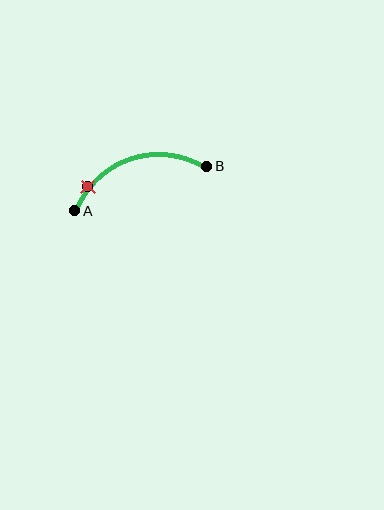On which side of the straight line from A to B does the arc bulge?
The arc bulges above the straight line connecting A and B.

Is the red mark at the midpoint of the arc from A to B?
No. The red mark lies on the arc but is closer to endpoint A. The arc midpoint would be at the point on the curve equidistant along the arc from both A and B.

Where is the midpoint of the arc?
The arc midpoint is the point on the curve farthest from the straight line joining A and B. It sits above that line.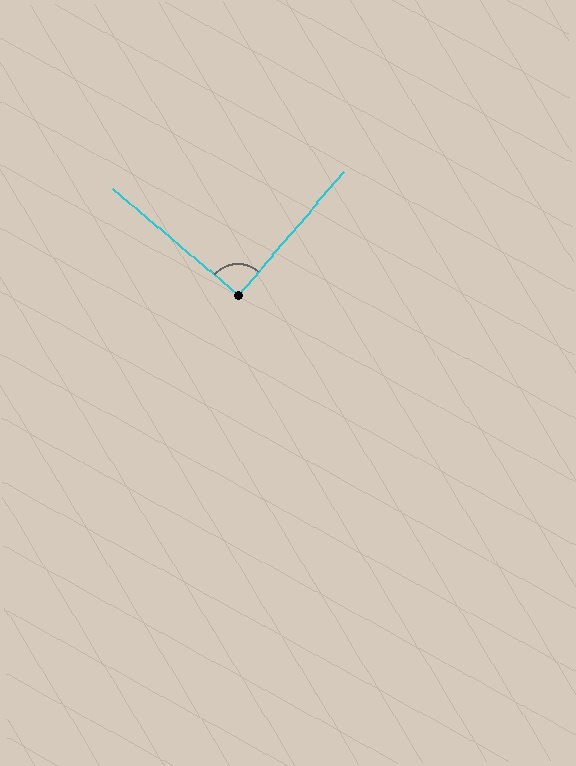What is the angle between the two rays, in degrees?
Approximately 91 degrees.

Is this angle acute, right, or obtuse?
It is approximately a right angle.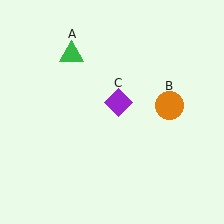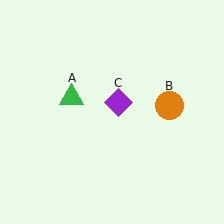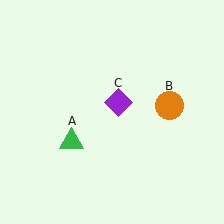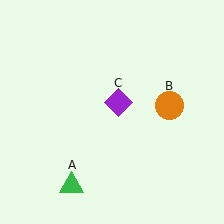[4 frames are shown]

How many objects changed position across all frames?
1 object changed position: green triangle (object A).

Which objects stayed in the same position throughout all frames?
Orange circle (object B) and purple diamond (object C) remained stationary.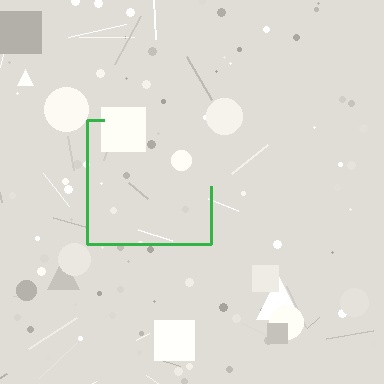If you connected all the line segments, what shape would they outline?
They would outline a square.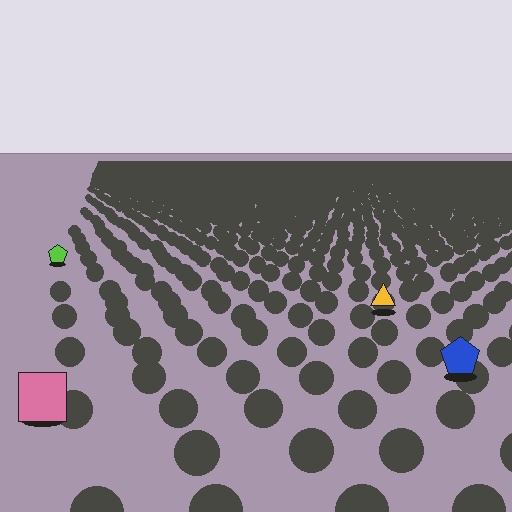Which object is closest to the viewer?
The pink square is closest. The texture marks near it are larger and more spread out.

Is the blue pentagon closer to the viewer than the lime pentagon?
Yes. The blue pentagon is closer — you can tell from the texture gradient: the ground texture is coarser near it.